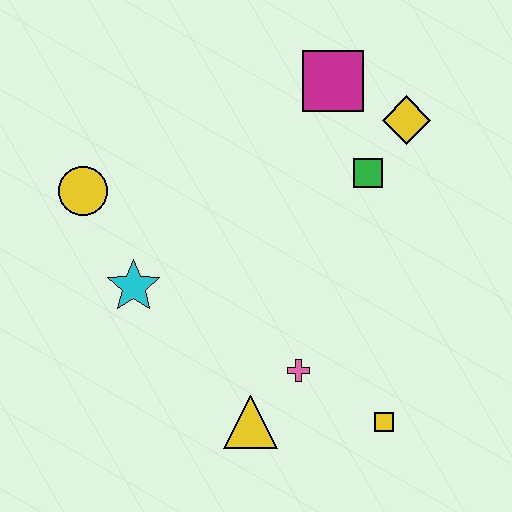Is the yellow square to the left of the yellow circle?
No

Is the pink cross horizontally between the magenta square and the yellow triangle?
Yes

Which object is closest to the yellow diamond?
The green square is closest to the yellow diamond.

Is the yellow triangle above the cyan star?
No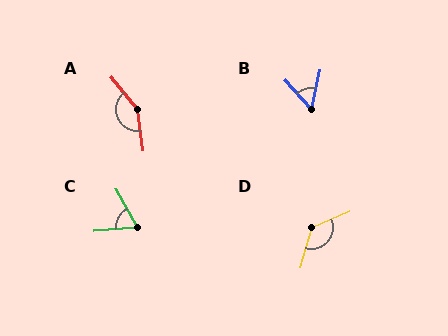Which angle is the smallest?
B, at approximately 54 degrees.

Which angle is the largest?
A, at approximately 149 degrees.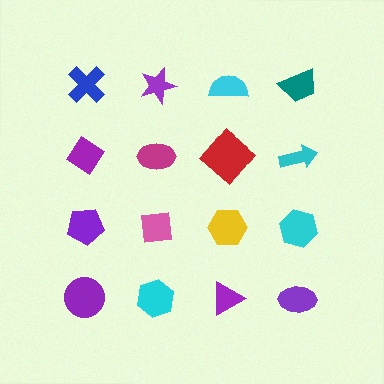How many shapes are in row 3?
4 shapes.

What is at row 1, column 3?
A cyan semicircle.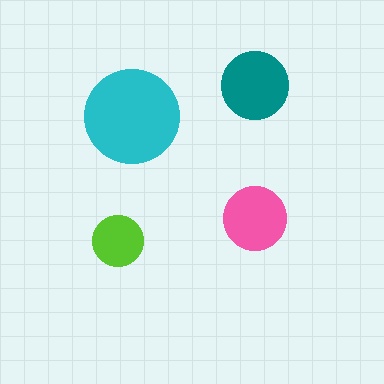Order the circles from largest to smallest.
the cyan one, the teal one, the pink one, the lime one.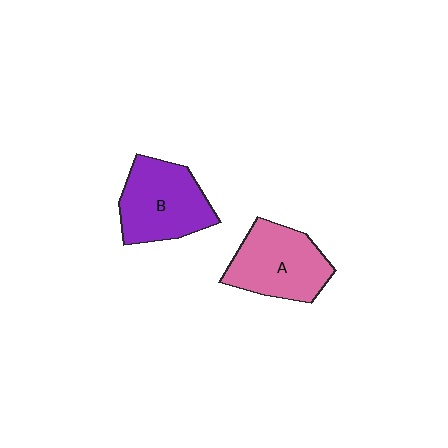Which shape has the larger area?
Shape B (purple).